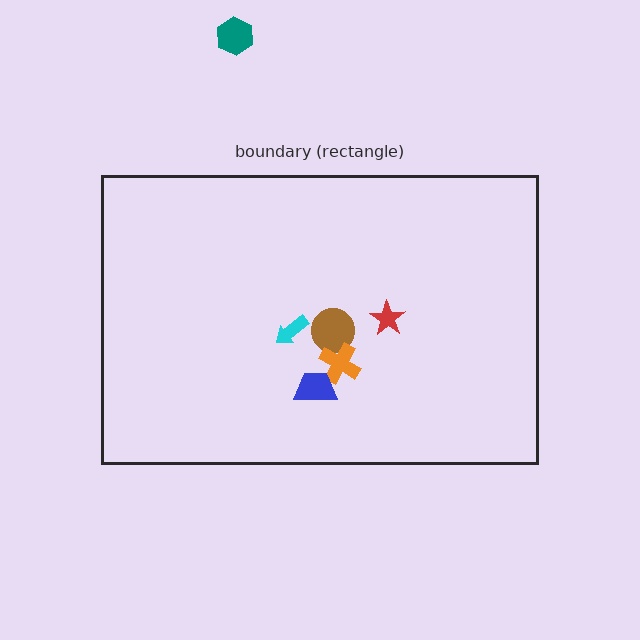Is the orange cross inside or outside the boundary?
Inside.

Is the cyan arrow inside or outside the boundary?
Inside.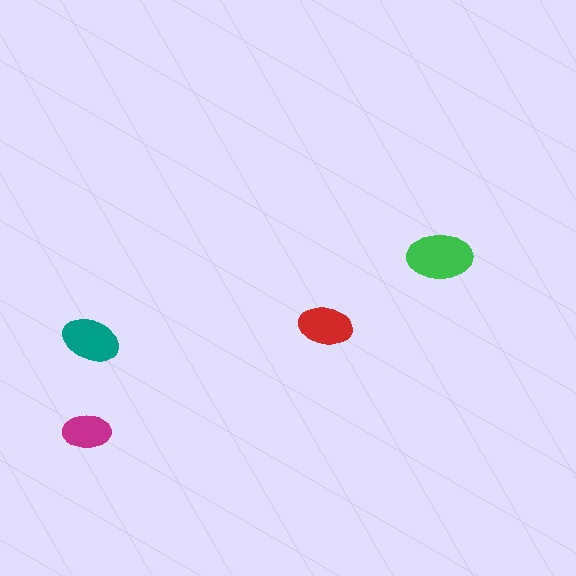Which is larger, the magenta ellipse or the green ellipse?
The green one.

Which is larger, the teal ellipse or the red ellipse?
The teal one.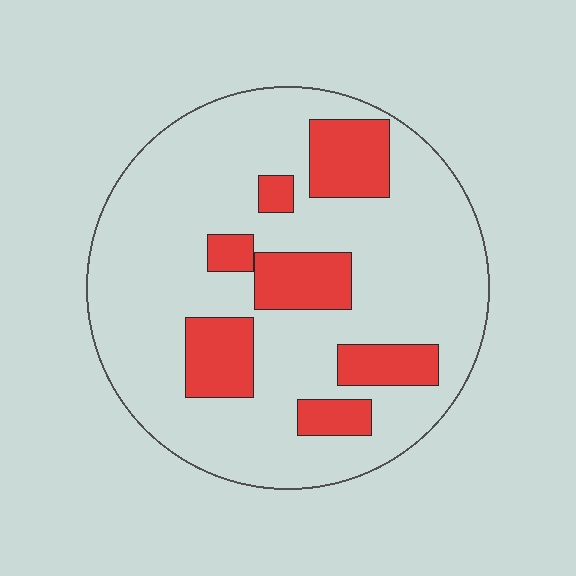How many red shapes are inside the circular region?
7.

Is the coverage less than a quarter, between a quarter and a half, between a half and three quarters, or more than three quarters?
Less than a quarter.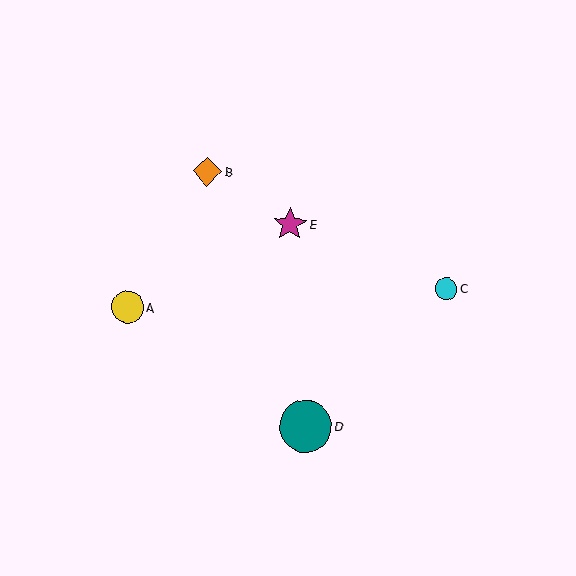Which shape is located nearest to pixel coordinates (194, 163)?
The orange diamond (labeled B) at (207, 171) is nearest to that location.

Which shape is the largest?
The teal circle (labeled D) is the largest.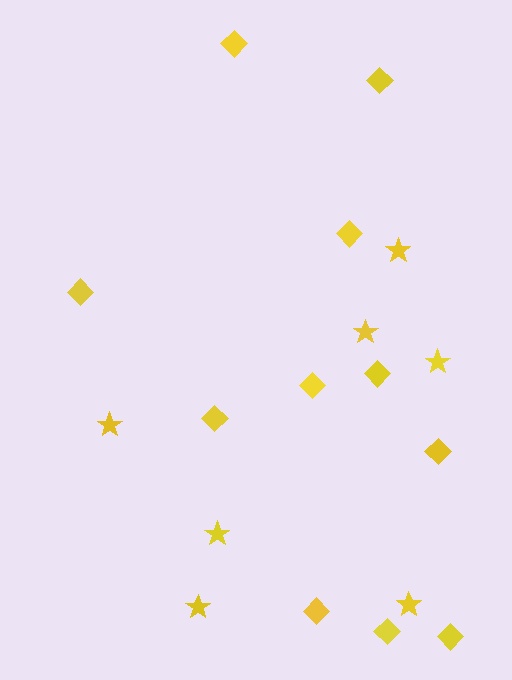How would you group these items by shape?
There are 2 groups: one group of stars (7) and one group of diamonds (11).